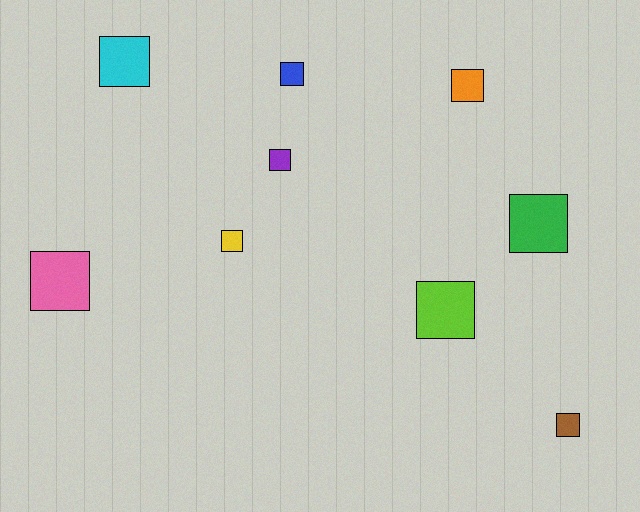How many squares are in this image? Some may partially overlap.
There are 9 squares.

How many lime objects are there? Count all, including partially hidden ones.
There is 1 lime object.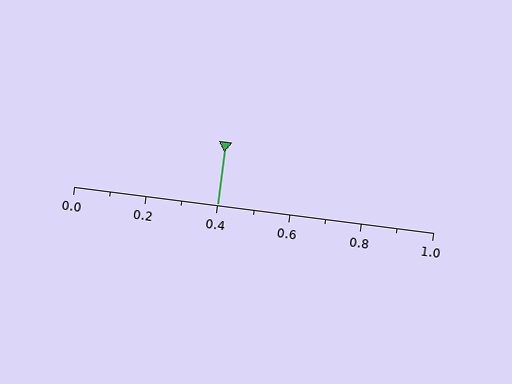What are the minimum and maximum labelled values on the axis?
The axis runs from 0.0 to 1.0.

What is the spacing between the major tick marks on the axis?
The major ticks are spaced 0.2 apart.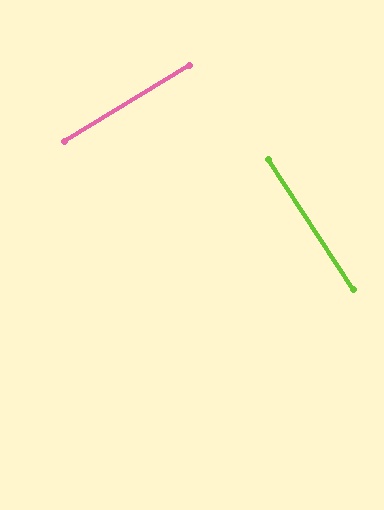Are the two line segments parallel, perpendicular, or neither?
Perpendicular — they meet at approximately 88°.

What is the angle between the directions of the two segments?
Approximately 88 degrees.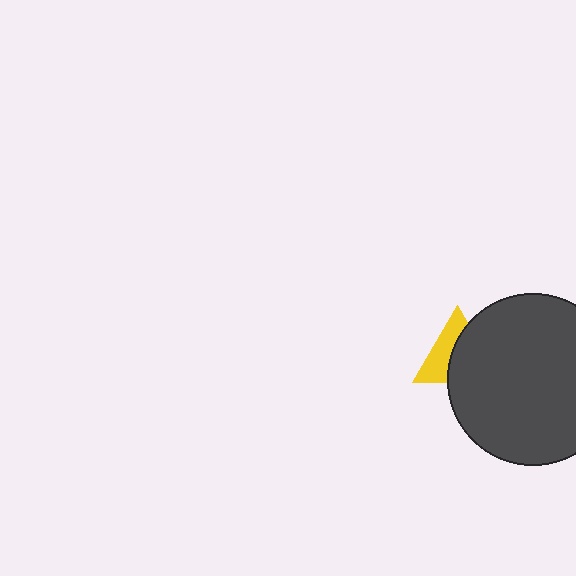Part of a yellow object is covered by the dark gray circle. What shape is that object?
It is a triangle.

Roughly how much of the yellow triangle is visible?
About half of it is visible (roughly 46%).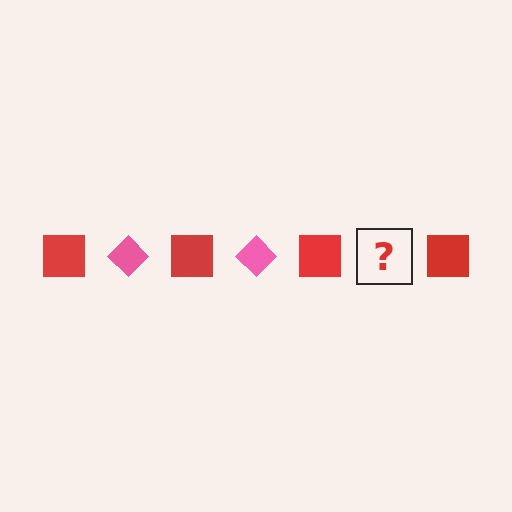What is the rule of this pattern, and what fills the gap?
The rule is that the pattern alternates between red square and pink diamond. The gap should be filled with a pink diamond.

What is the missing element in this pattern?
The missing element is a pink diamond.